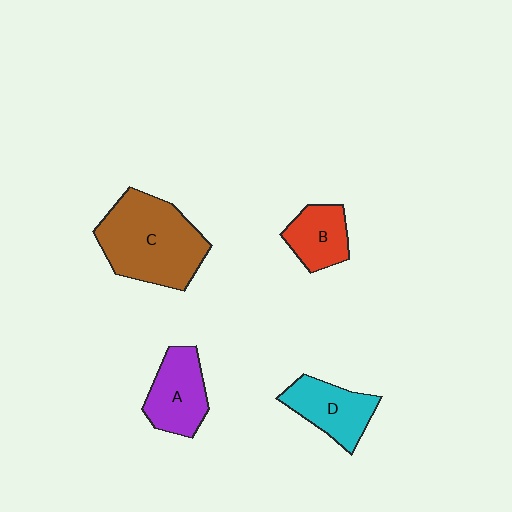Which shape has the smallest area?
Shape B (red).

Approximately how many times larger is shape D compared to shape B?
Approximately 1.2 times.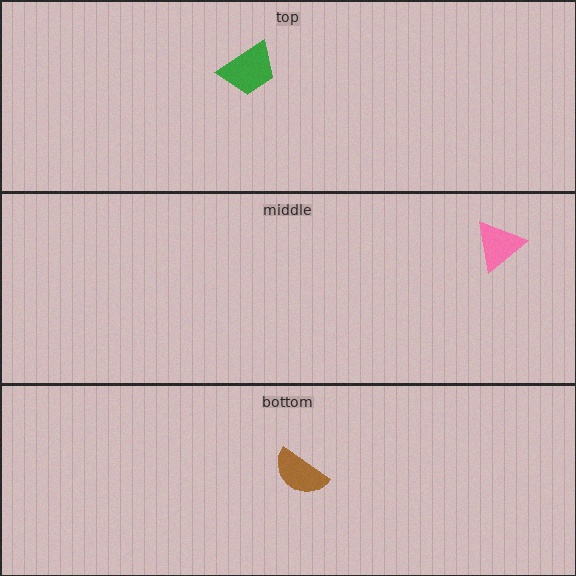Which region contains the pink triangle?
The middle region.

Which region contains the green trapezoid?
The top region.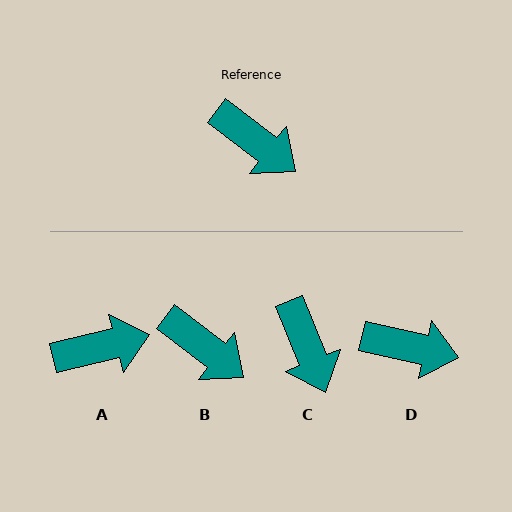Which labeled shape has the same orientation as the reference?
B.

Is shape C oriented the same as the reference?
No, it is off by about 31 degrees.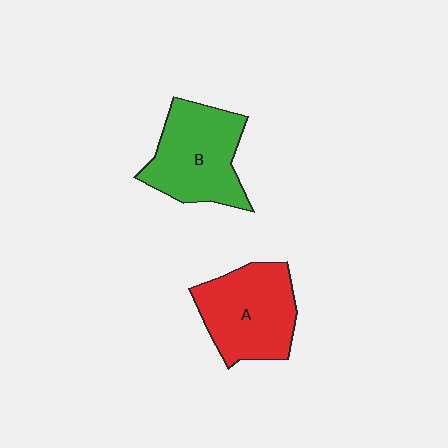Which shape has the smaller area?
Shape A (red).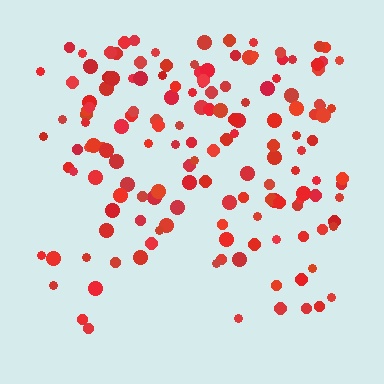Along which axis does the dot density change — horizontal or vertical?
Vertical.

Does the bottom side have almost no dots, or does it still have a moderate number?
Still a moderate number, just noticeably fewer than the top.